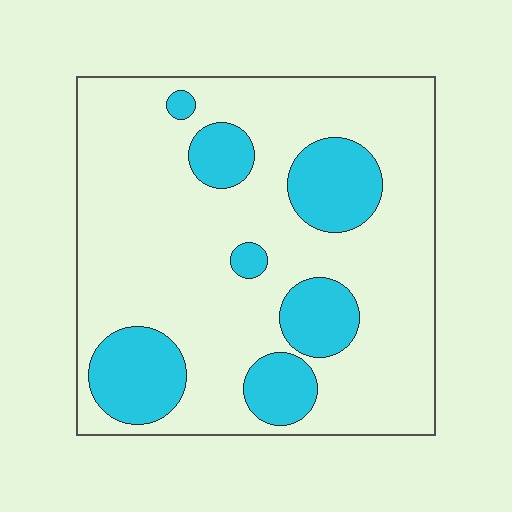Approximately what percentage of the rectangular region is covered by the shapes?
Approximately 25%.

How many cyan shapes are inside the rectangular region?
7.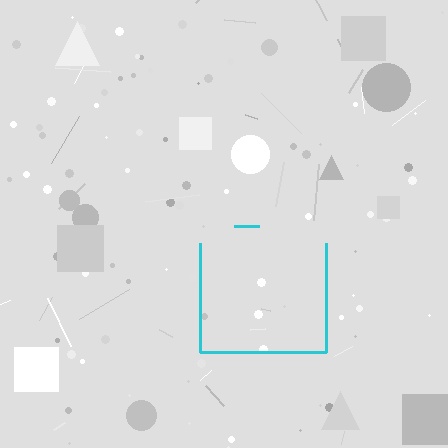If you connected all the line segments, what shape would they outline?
They would outline a square.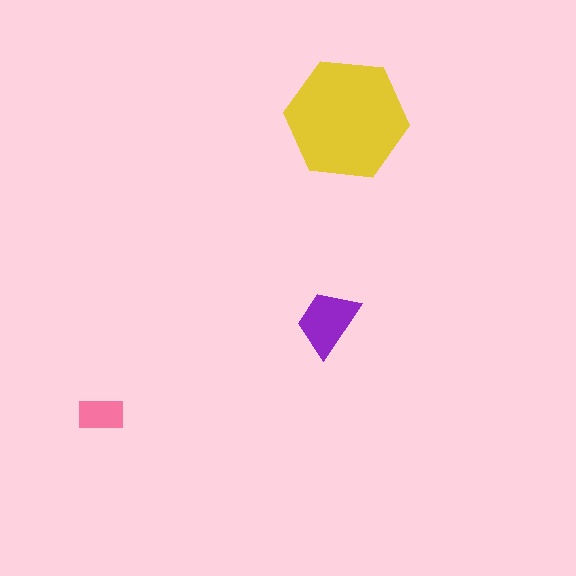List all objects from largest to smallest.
The yellow hexagon, the purple trapezoid, the pink rectangle.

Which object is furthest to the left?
The pink rectangle is leftmost.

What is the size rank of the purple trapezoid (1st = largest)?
2nd.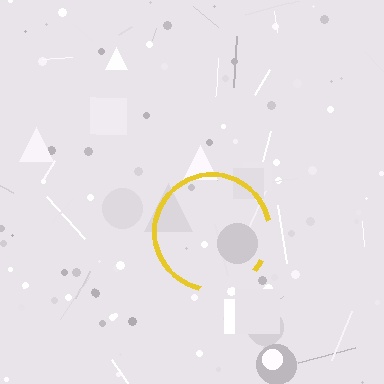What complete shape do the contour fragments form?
The contour fragments form a circle.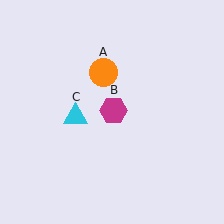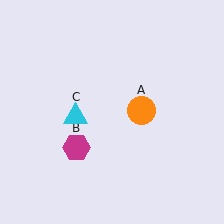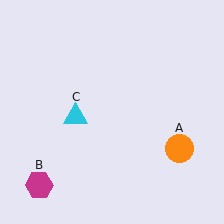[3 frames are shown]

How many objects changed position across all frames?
2 objects changed position: orange circle (object A), magenta hexagon (object B).